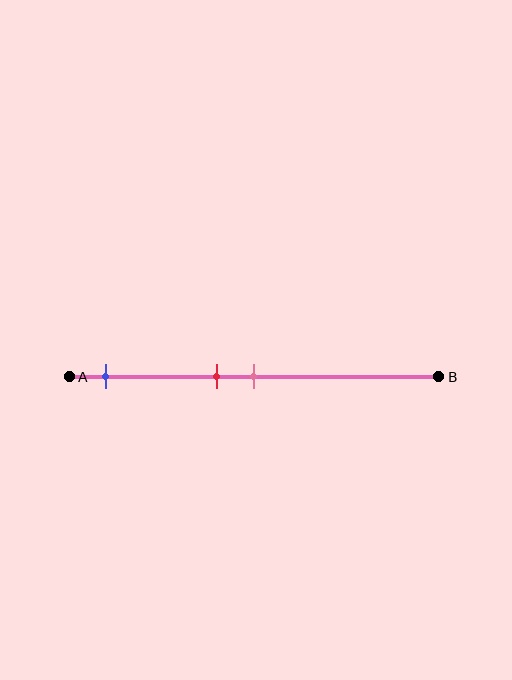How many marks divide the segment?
There are 3 marks dividing the segment.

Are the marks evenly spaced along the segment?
No, the marks are not evenly spaced.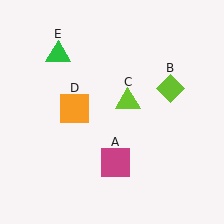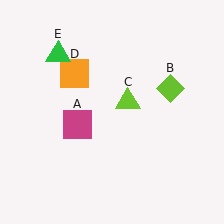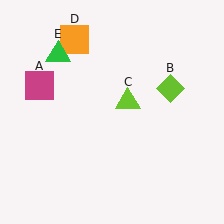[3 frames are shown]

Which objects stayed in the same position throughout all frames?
Lime diamond (object B) and lime triangle (object C) and green triangle (object E) remained stationary.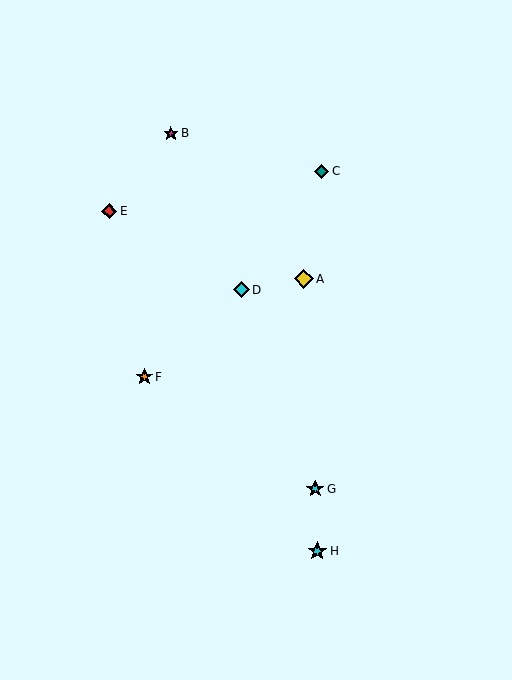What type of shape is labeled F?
Shape F is an orange star.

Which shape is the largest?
The cyan star (labeled H) is the largest.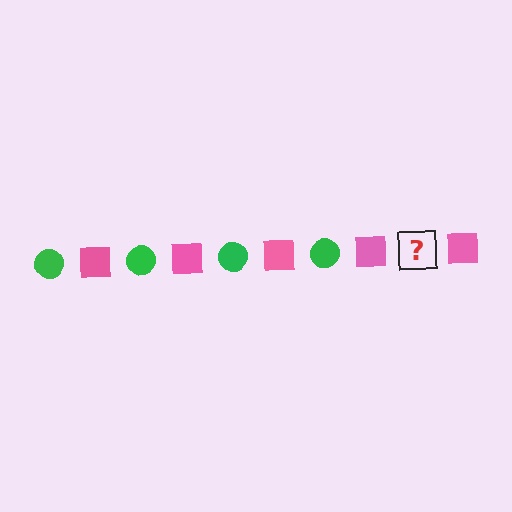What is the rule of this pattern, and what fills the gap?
The rule is that the pattern alternates between green circle and pink square. The gap should be filled with a green circle.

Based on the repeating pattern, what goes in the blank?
The blank should be a green circle.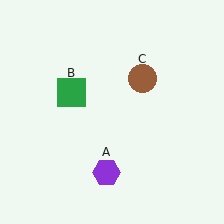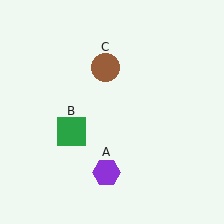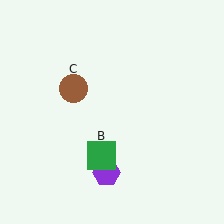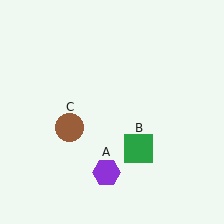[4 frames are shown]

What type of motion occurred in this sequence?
The green square (object B), brown circle (object C) rotated counterclockwise around the center of the scene.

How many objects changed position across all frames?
2 objects changed position: green square (object B), brown circle (object C).